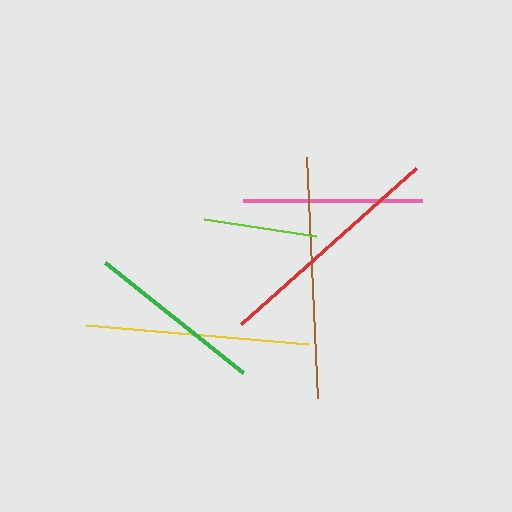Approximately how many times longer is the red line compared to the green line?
The red line is approximately 1.3 times the length of the green line.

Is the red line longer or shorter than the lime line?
The red line is longer than the lime line.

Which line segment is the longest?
The brown line is the longest at approximately 241 pixels.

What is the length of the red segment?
The red segment is approximately 235 pixels long.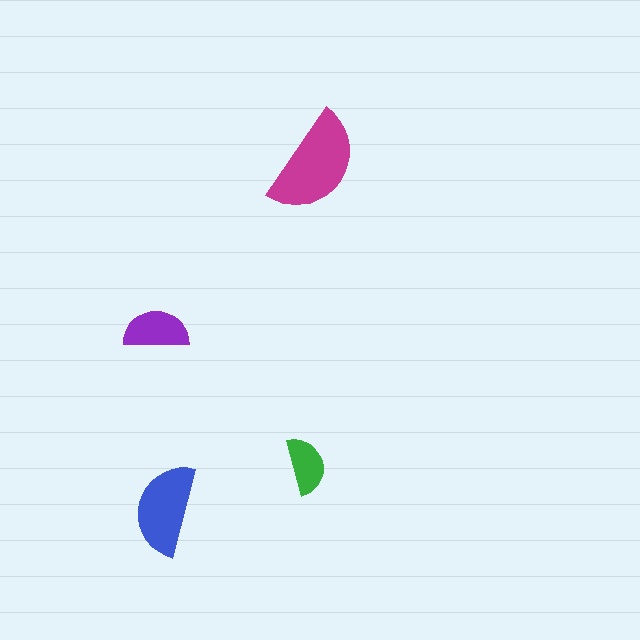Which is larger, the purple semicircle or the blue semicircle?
The blue one.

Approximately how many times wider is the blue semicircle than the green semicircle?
About 1.5 times wider.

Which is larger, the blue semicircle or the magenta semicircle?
The magenta one.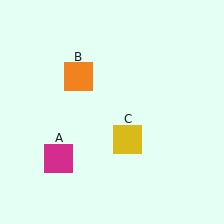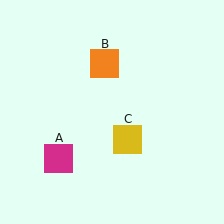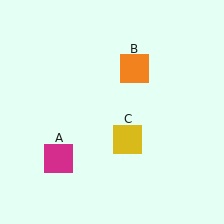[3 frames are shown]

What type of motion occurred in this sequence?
The orange square (object B) rotated clockwise around the center of the scene.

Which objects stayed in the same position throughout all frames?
Magenta square (object A) and yellow square (object C) remained stationary.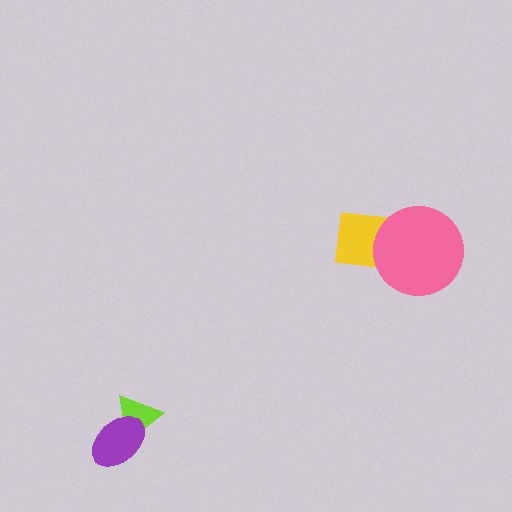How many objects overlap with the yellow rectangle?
1 object overlaps with the yellow rectangle.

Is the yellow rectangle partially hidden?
Yes, it is partially covered by another shape.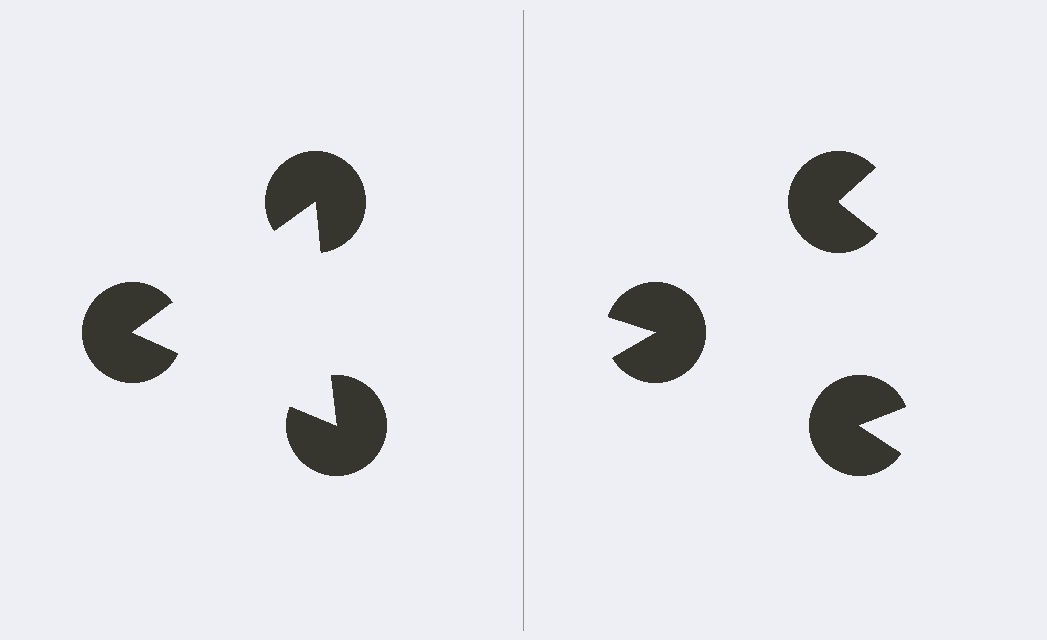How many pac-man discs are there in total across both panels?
6 — 3 on each side.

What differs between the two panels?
The pac-man discs are positioned identically on both sides; only the wedge orientations differ. On the left they align to a triangle; on the right they are misaligned.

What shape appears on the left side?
An illusory triangle.